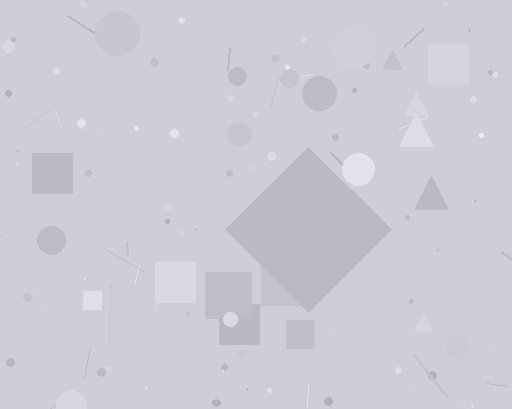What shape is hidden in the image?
A diamond is hidden in the image.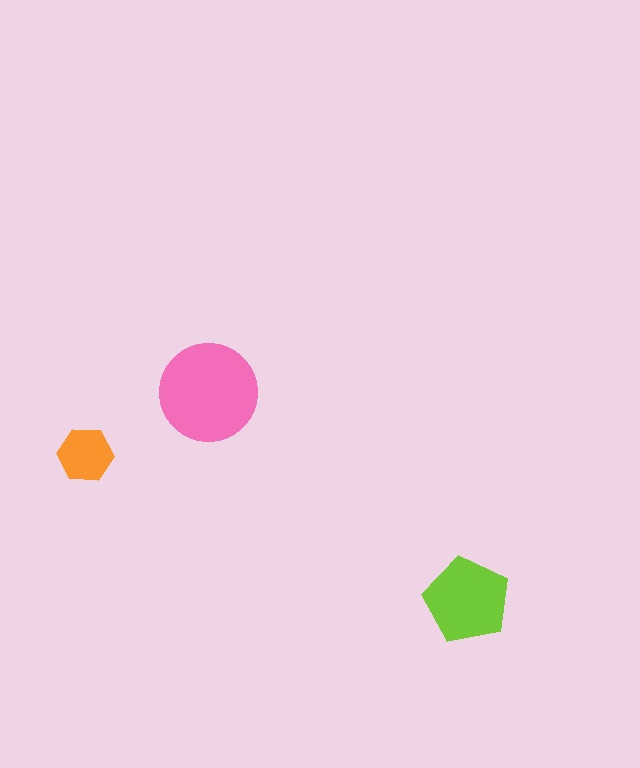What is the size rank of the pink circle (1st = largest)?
1st.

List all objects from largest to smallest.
The pink circle, the lime pentagon, the orange hexagon.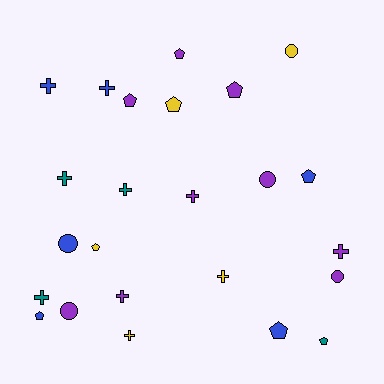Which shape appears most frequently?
Cross, with 10 objects.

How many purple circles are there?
There are 3 purple circles.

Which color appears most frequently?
Purple, with 9 objects.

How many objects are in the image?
There are 24 objects.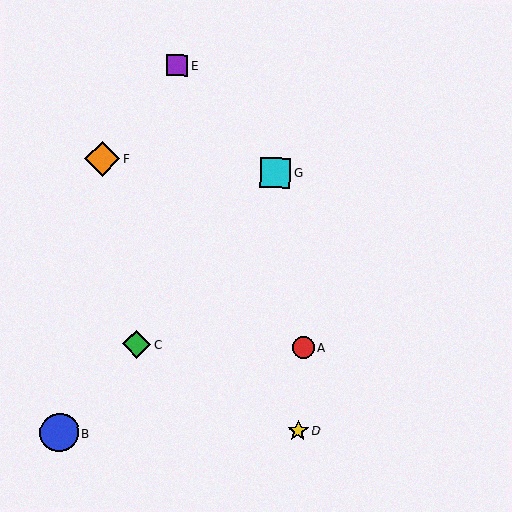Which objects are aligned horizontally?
Objects A, C are aligned horizontally.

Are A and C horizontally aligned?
Yes, both are at y≈348.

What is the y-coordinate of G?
Object G is at y≈173.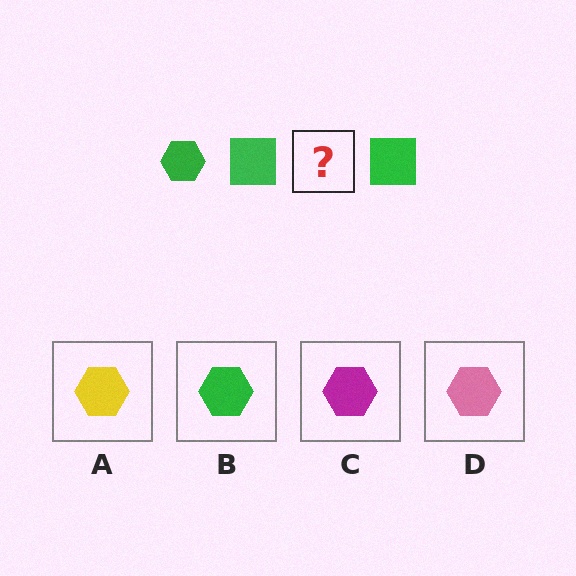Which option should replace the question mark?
Option B.